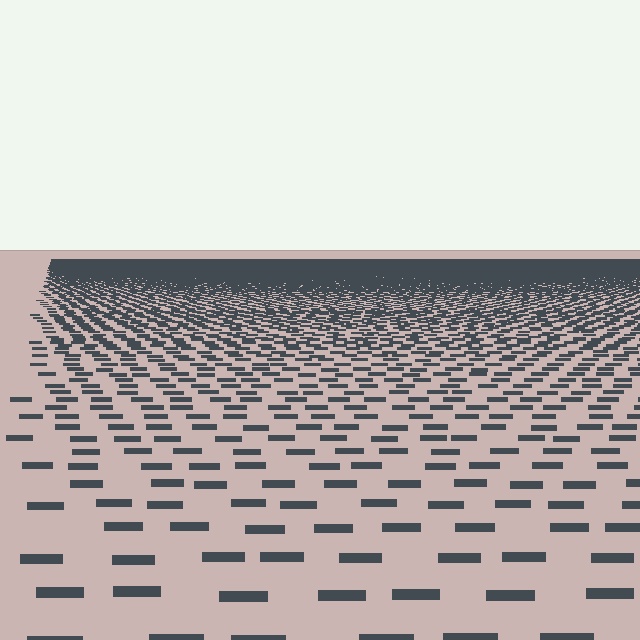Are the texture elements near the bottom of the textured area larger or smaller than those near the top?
Larger. Near the bottom, elements are closer to the viewer and appear at a bigger on-screen size.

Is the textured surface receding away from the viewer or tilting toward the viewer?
The surface is receding away from the viewer. Texture elements get smaller and denser toward the top.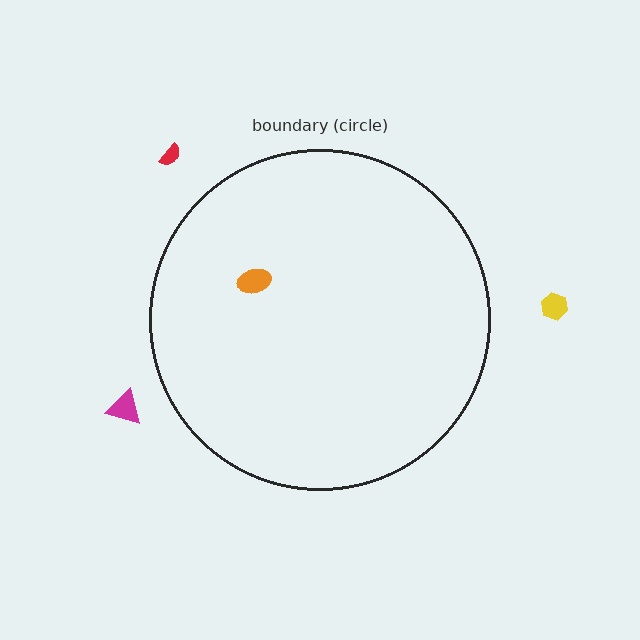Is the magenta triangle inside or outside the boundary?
Outside.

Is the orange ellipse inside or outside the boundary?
Inside.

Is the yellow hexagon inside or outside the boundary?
Outside.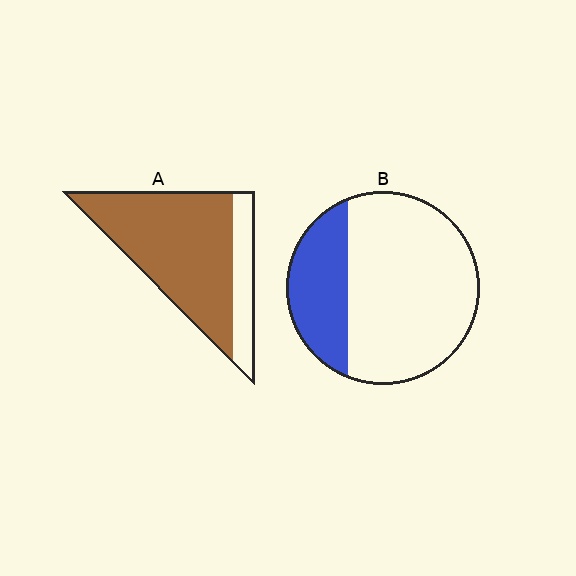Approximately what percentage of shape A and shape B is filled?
A is approximately 80% and B is approximately 30%.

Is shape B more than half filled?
No.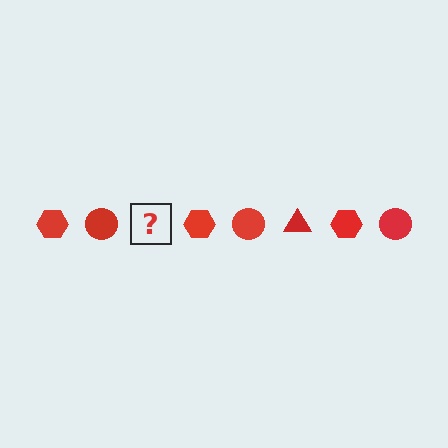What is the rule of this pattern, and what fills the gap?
The rule is that the pattern cycles through hexagon, circle, triangle shapes in red. The gap should be filled with a red triangle.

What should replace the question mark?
The question mark should be replaced with a red triangle.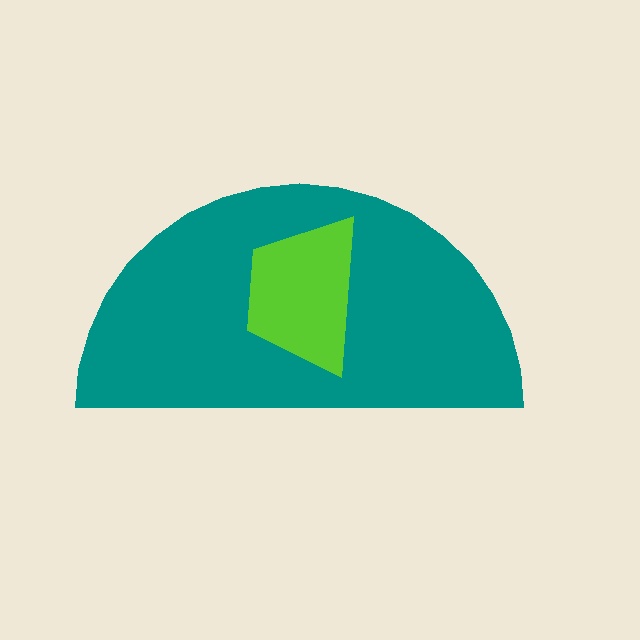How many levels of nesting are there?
2.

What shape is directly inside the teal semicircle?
The lime trapezoid.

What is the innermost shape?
The lime trapezoid.